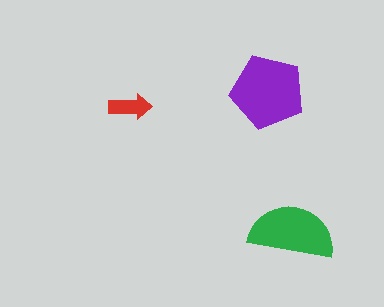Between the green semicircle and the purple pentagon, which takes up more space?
The purple pentagon.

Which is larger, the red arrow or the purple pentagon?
The purple pentagon.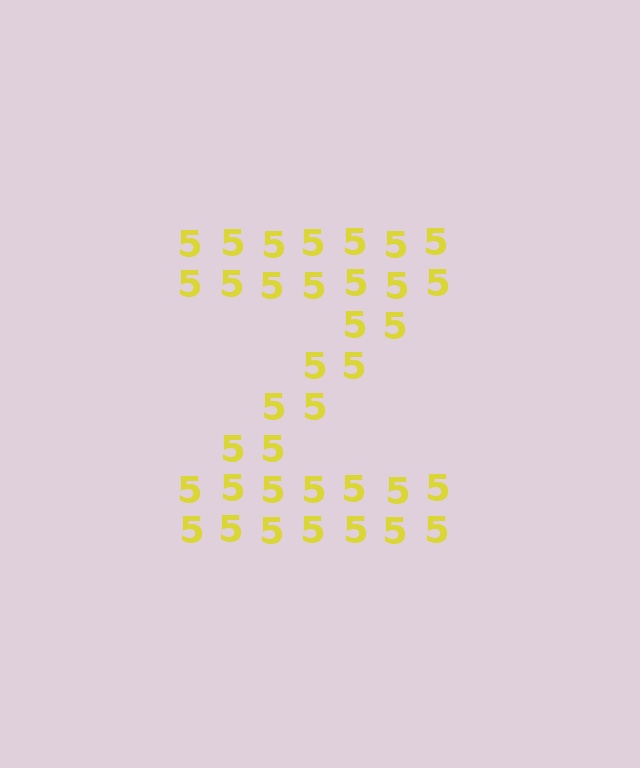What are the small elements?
The small elements are digit 5's.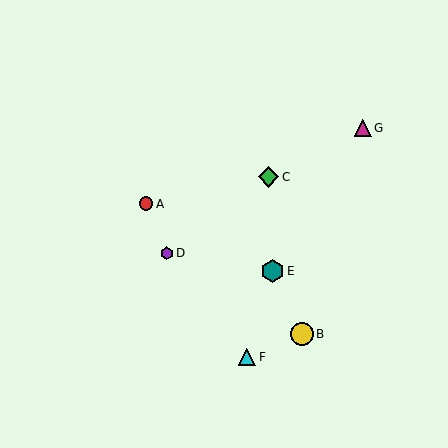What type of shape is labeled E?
Shape E is a teal hexagon.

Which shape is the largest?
The teal hexagon (labeled E) is the largest.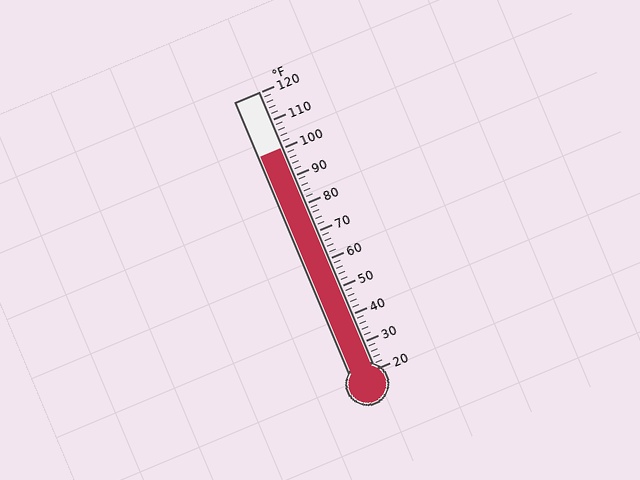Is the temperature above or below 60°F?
The temperature is above 60°F.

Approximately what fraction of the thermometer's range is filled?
The thermometer is filled to approximately 80% of its range.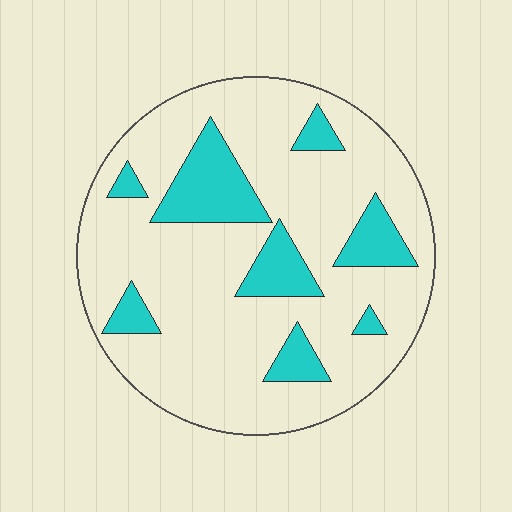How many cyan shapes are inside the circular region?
8.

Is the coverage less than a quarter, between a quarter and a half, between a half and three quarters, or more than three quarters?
Less than a quarter.